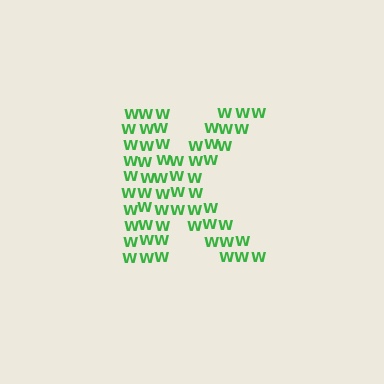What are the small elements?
The small elements are letter W's.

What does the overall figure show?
The overall figure shows the letter K.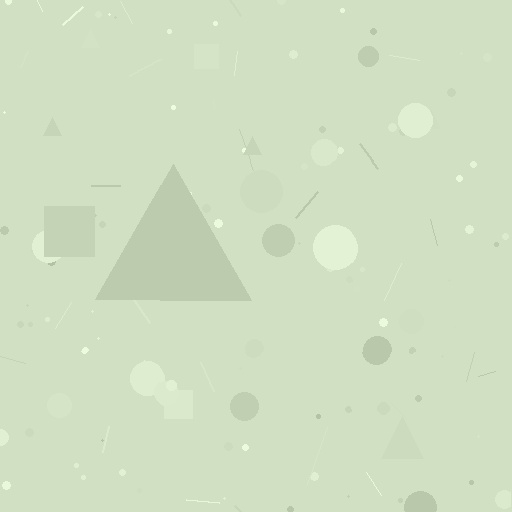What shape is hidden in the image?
A triangle is hidden in the image.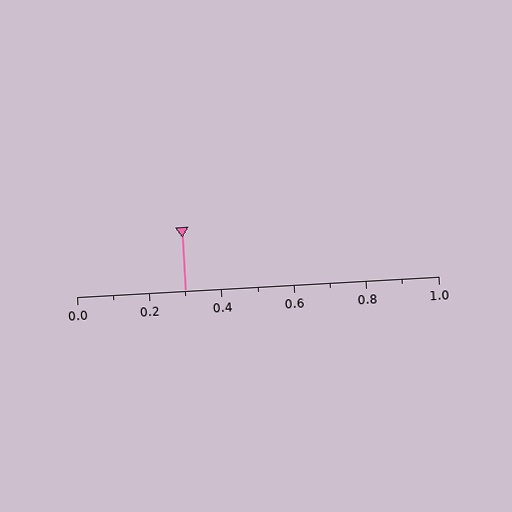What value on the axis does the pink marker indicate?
The marker indicates approximately 0.3.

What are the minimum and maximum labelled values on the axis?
The axis runs from 0.0 to 1.0.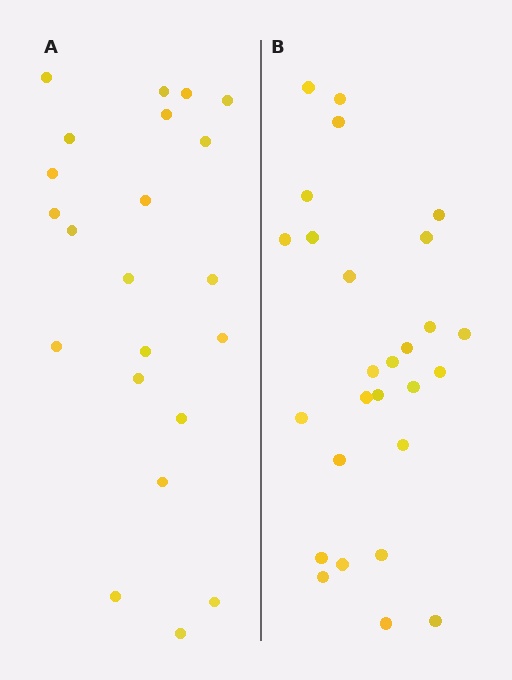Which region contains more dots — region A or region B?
Region B (the right region) has more dots.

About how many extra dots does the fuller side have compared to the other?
Region B has about 5 more dots than region A.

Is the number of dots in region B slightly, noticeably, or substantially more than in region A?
Region B has only slightly more — the two regions are fairly close. The ratio is roughly 1.2 to 1.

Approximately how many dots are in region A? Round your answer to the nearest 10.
About 20 dots. (The exact count is 22, which rounds to 20.)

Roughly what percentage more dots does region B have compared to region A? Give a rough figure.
About 25% more.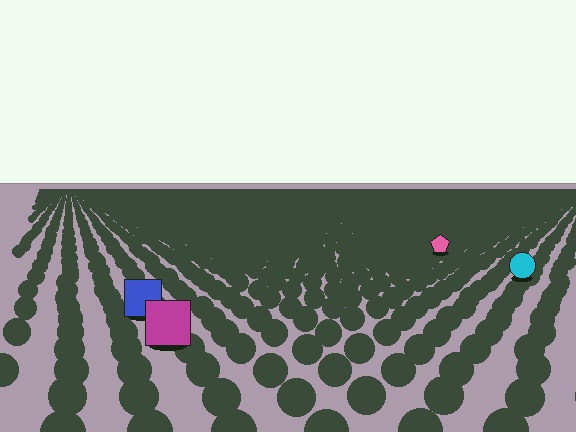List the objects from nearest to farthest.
From nearest to farthest: the magenta square, the blue square, the cyan circle, the pink pentagon.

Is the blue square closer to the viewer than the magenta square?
No. The magenta square is closer — you can tell from the texture gradient: the ground texture is coarser near it.